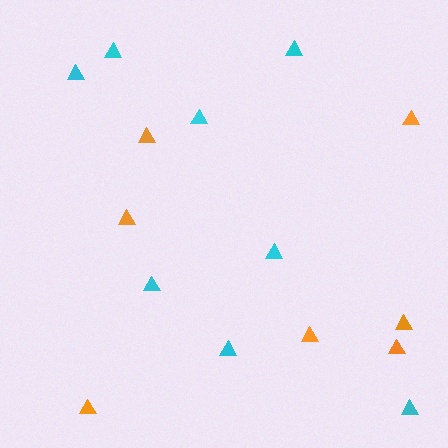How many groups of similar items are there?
There are 2 groups: one group of orange triangles (7) and one group of cyan triangles (8).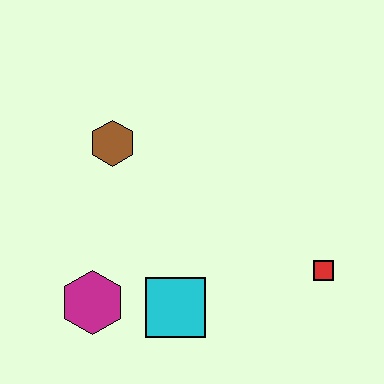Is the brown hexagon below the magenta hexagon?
No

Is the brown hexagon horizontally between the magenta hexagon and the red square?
Yes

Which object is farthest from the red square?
The brown hexagon is farthest from the red square.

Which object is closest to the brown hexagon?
The magenta hexagon is closest to the brown hexagon.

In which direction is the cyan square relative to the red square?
The cyan square is to the left of the red square.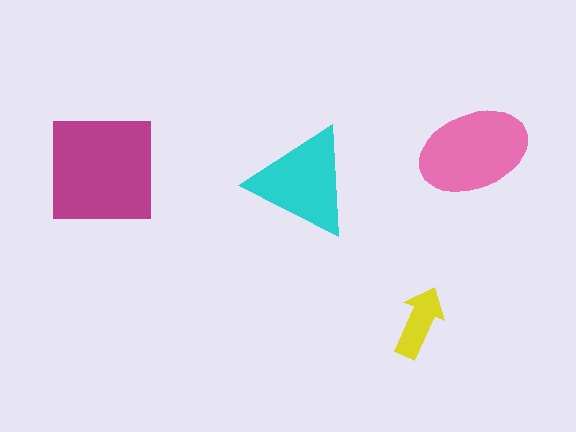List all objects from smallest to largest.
The yellow arrow, the cyan triangle, the pink ellipse, the magenta square.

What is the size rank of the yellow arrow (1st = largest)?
4th.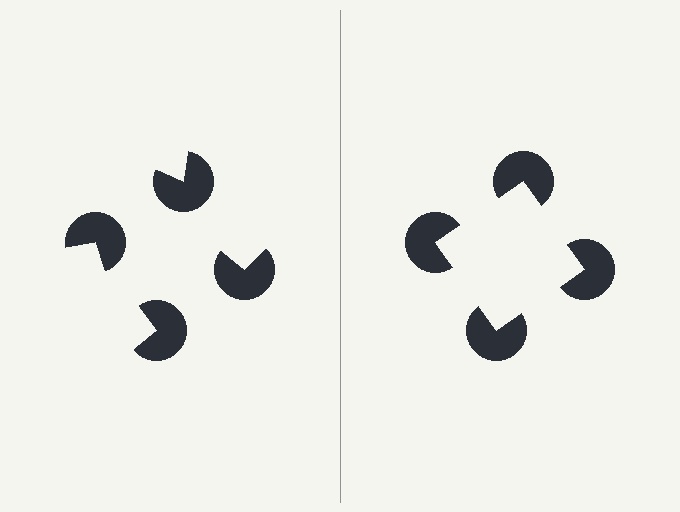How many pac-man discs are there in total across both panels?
8 — 4 on each side.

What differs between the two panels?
The pac-man discs are positioned identically on both sides; only the wedge orientations differ. On the right they align to a square; on the left they are misaligned.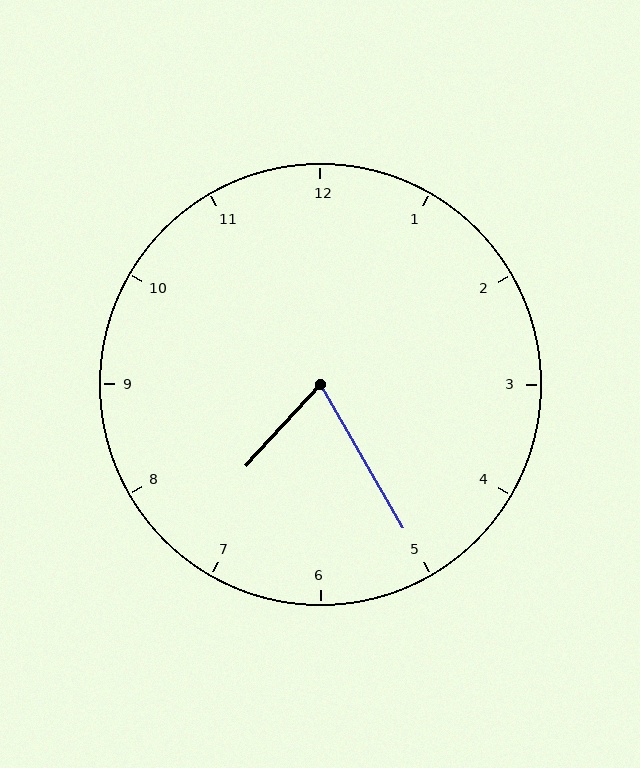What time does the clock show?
7:25.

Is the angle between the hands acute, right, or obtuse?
It is acute.